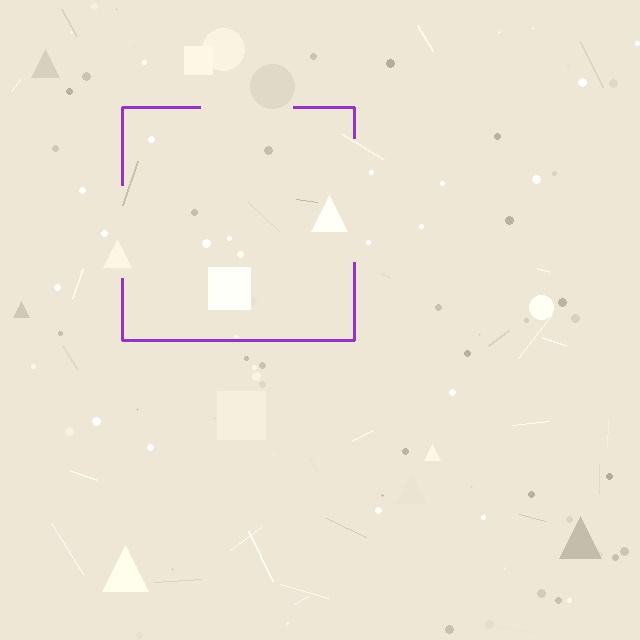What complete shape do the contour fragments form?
The contour fragments form a square.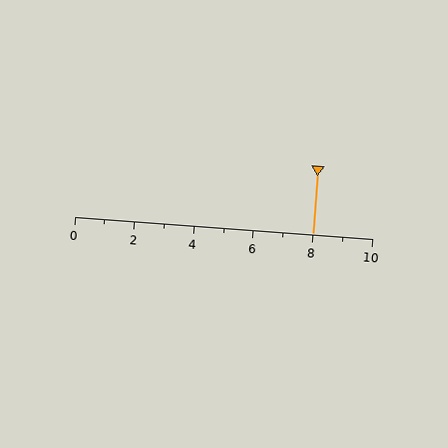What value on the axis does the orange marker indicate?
The marker indicates approximately 8.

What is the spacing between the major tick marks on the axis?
The major ticks are spaced 2 apart.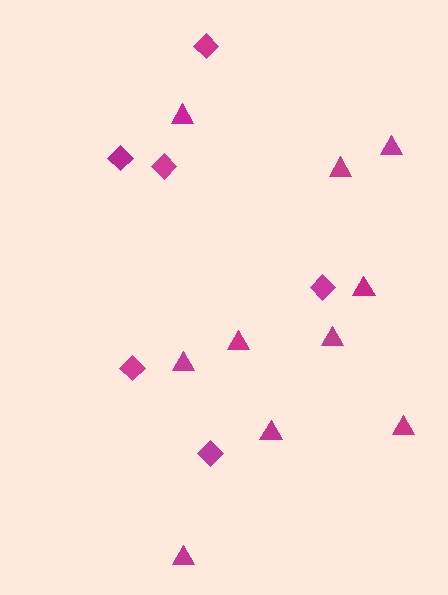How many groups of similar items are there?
There are 2 groups: one group of diamonds (6) and one group of triangles (10).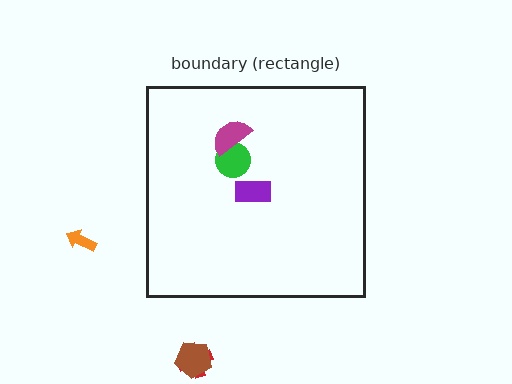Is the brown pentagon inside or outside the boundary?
Outside.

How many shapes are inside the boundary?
3 inside, 3 outside.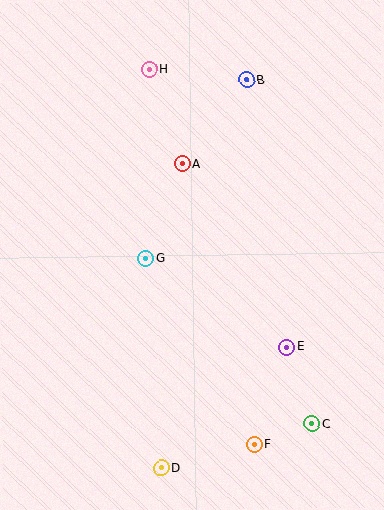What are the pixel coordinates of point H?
Point H is at (149, 69).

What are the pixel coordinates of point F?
Point F is at (254, 444).